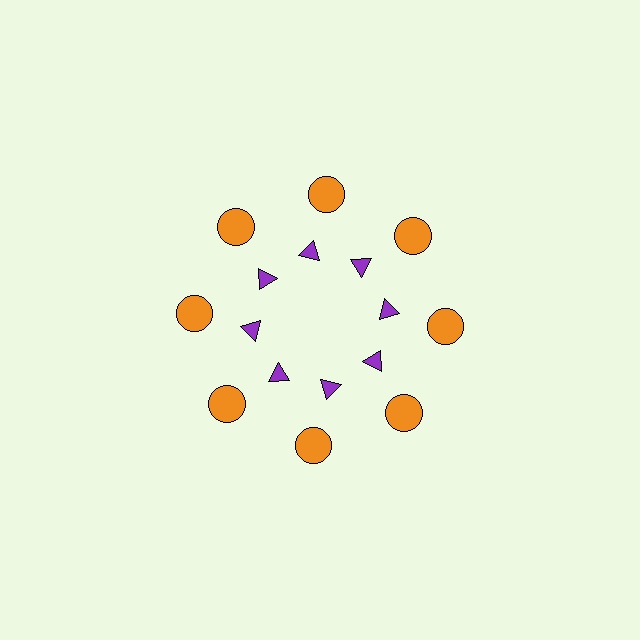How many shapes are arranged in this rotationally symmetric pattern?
There are 16 shapes, arranged in 8 groups of 2.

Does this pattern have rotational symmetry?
Yes, this pattern has 8-fold rotational symmetry. It looks the same after rotating 45 degrees around the center.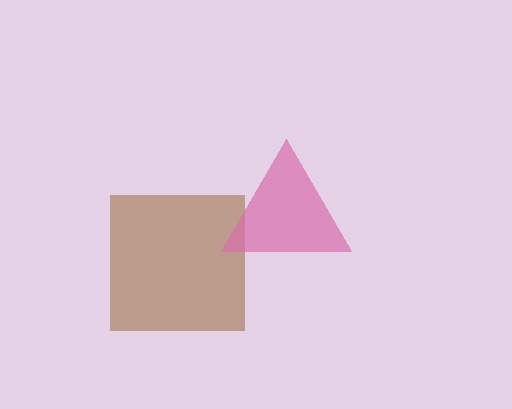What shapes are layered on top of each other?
The layered shapes are: a brown square, a pink triangle.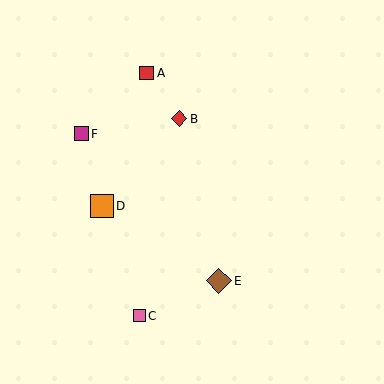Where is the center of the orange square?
The center of the orange square is at (102, 206).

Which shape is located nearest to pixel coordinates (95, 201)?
The orange square (labeled D) at (102, 206) is nearest to that location.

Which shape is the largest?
The brown diamond (labeled E) is the largest.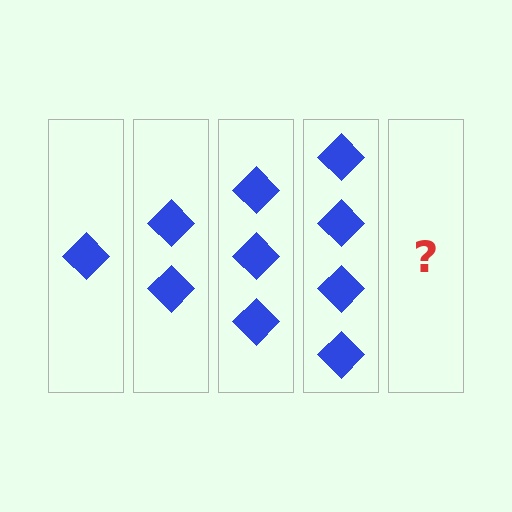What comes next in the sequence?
The next element should be 5 diamonds.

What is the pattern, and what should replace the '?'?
The pattern is that each step adds one more diamond. The '?' should be 5 diamonds.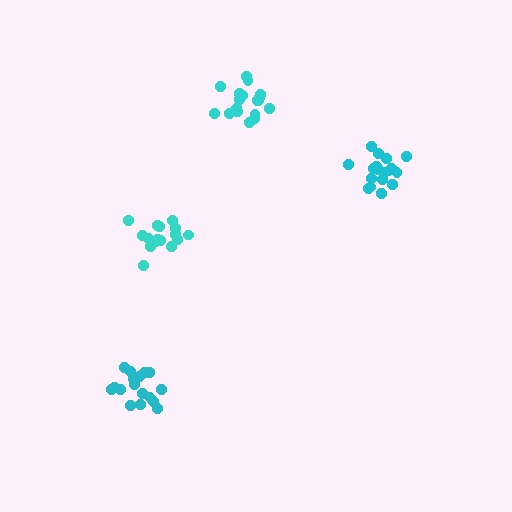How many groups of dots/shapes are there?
There are 4 groups.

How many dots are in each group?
Group 1: 18 dots, Group 2: 17 dots, Group 3: 16 dots, Group 4: 18 dots (69 total).